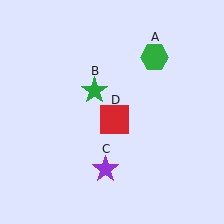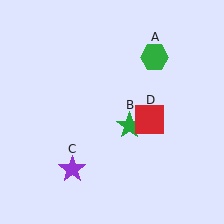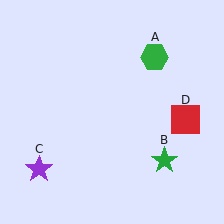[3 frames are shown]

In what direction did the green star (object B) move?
The green star (object B) moved down and to the right.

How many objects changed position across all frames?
3 objects changed position: green star (object B), purple star (object C), red square (object D).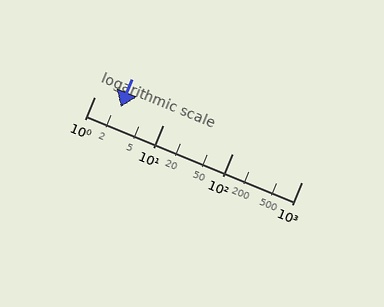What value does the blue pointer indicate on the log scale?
The pointer indicates approximately 2.4.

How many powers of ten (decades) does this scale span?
The scale spans 3 decades, from 1 to 1000.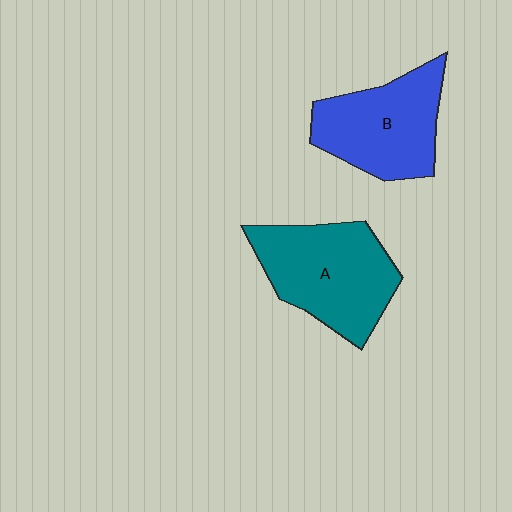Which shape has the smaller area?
Shape B (blue).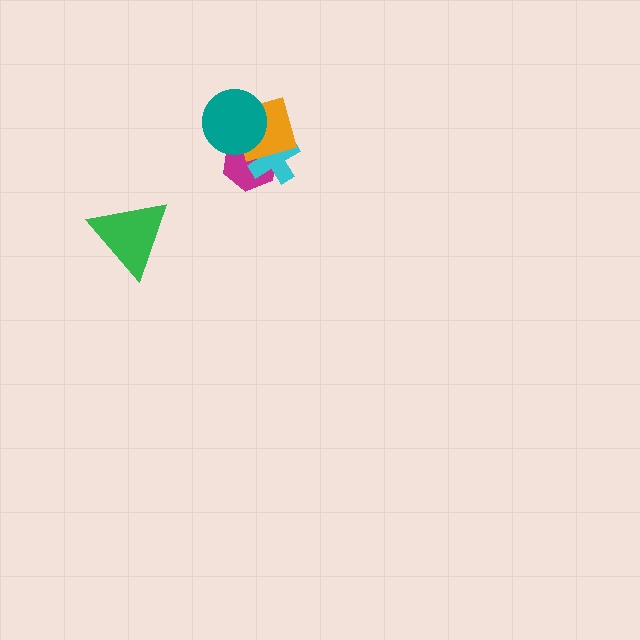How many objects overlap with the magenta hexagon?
3 objects overlap with the magenta hexagon.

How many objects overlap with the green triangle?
0 objects overlap with the green triangle.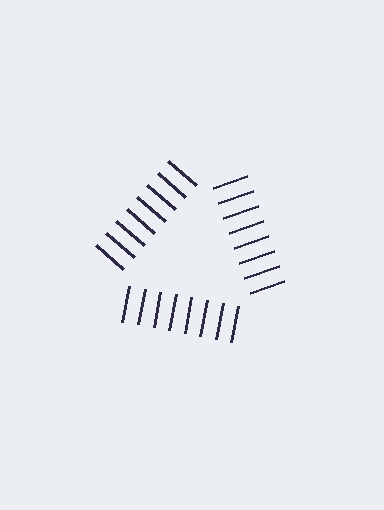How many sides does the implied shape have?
3 sides — the line-ends trace a triangle.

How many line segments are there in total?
24 — 8 along each of the 3 edges.